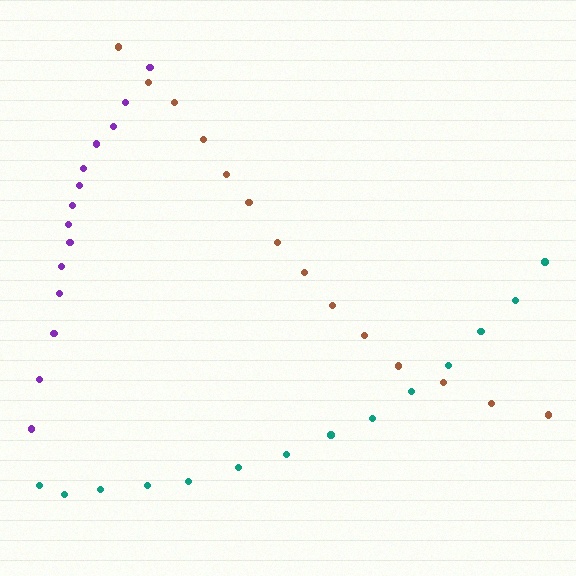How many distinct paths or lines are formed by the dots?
There are 3 distinct paths.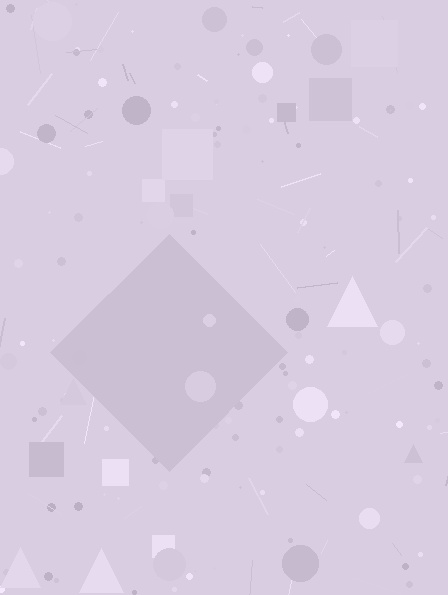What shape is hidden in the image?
A diamond is hidden in the image.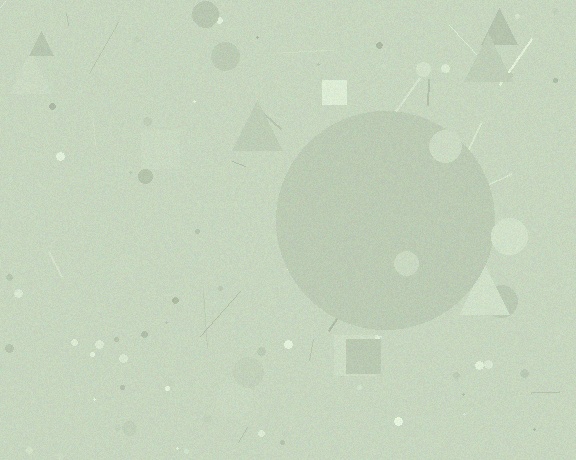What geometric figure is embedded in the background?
A circle is embedded in the background.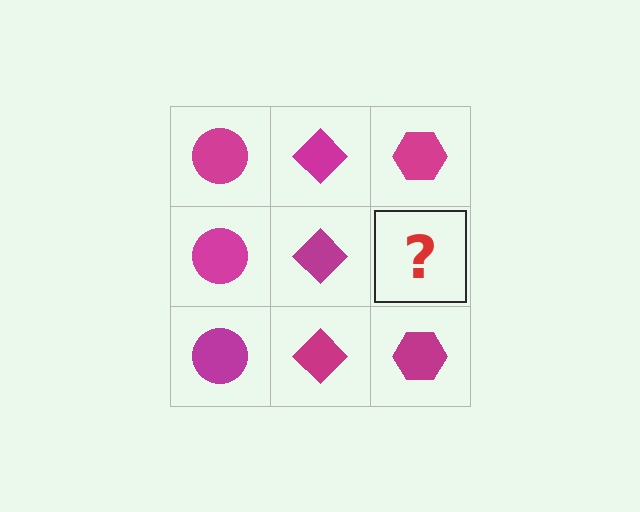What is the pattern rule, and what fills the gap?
The rule is that each column has a consistent shape. The gap should be filled with a magenta hexagon.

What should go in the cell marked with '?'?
The missing cell should contain a magenta hexagon.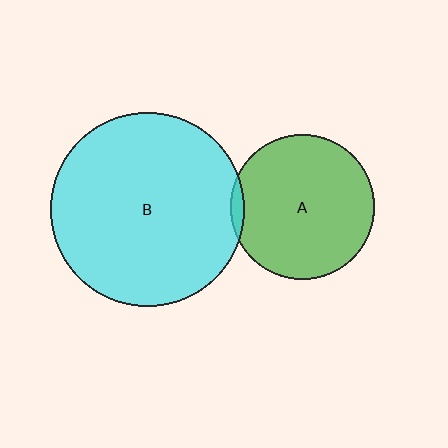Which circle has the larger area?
Circle B (cyan).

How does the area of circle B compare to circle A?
Approximately 1.8 times.